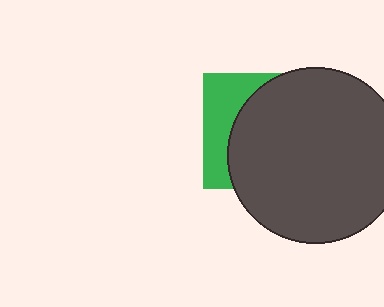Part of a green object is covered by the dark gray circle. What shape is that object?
It is a square.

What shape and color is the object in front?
The object in front is a dark gray circle.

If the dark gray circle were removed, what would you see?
You would see the complete green square.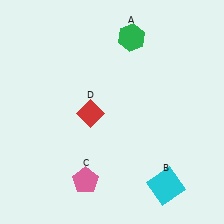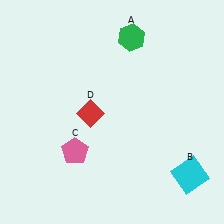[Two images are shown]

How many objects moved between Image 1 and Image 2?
2 objects moved between the two images.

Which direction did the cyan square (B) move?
The cyan square (B) moved right.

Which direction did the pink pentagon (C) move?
The pink pentagon (C) moved up.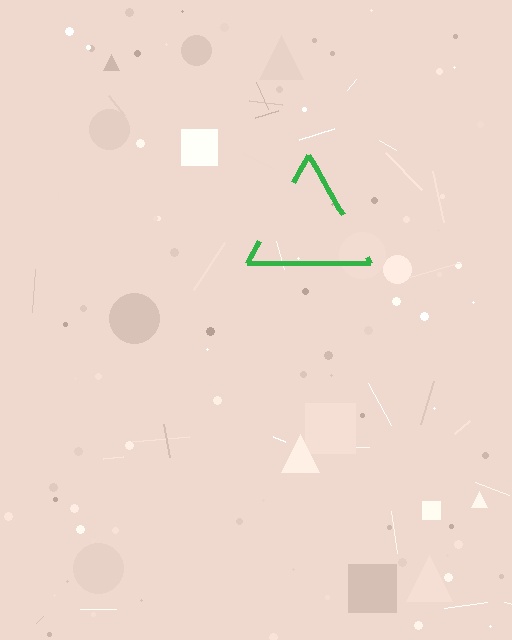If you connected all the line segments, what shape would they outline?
They would outline a triangle.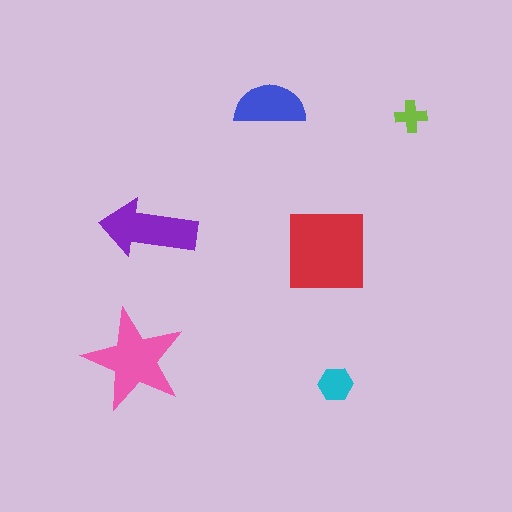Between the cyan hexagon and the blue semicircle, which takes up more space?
The blue semicircle.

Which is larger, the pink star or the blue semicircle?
The pink star.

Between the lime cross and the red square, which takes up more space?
The red square.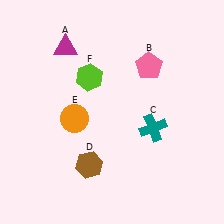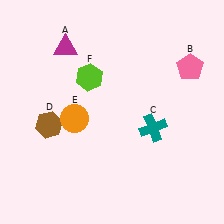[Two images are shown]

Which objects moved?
The objects that moved are: the pink pentagon (B), the brown hexagon (D).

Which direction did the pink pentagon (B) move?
The pink pentagon (B) moved right.